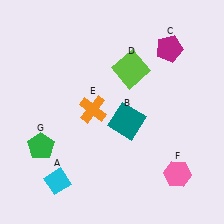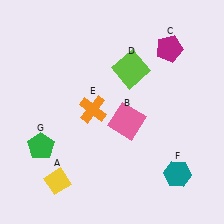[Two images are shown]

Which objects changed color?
A changed from cyan to yellow. B changed from teal to pink. F changed from pink to teal.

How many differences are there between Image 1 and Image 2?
There are 3 differences between the two images.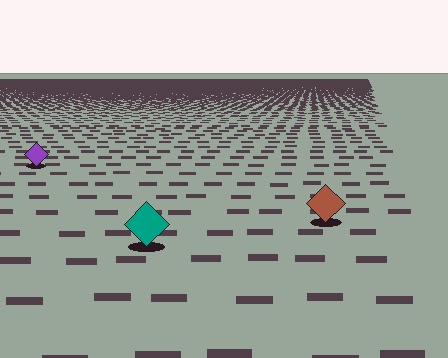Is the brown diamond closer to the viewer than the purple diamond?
Yes. The brown diamond is closer — you can tell from the texture gradient: the ground texture is coarser near it.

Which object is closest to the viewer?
The teal diamond is closest. The texture marks near it are larger and more spread out.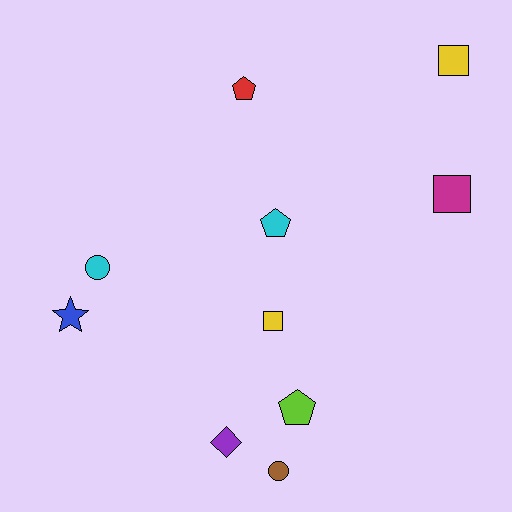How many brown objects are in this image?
There is 1 brown object.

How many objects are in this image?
There are 10 objects.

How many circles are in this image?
There are 2 circles.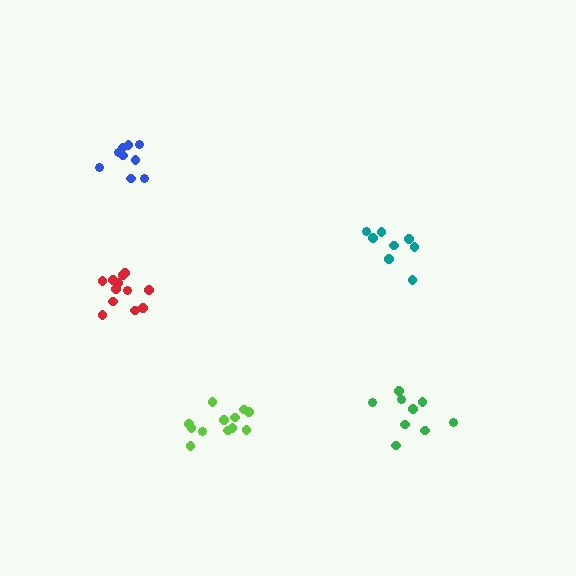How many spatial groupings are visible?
There are 5 spatial groupings.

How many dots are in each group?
Group 1: 8 dots, Group 2: 12 dots, Group 3: 12 dots, Group 4: 9 dots, Group 5: 9 dots (50 total).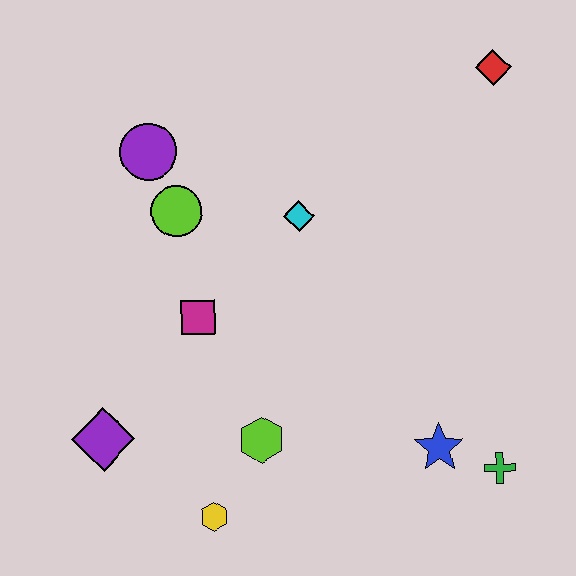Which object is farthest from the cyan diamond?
The green cross is farthest from the cyan diamond.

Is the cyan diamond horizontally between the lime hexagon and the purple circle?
No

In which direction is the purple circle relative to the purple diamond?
The purple circle is above the purple diamond.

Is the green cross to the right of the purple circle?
Yes